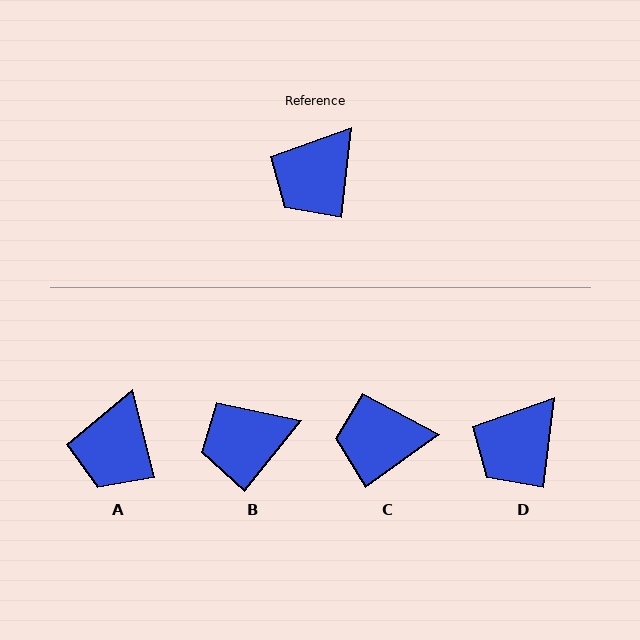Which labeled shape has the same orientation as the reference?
D.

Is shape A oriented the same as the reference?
No, it is off by about 20 degrees.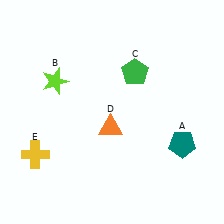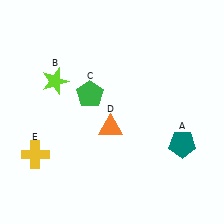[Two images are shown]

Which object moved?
The green pentagon (C) moved left.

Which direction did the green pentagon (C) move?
The green pentagon (C) moved left.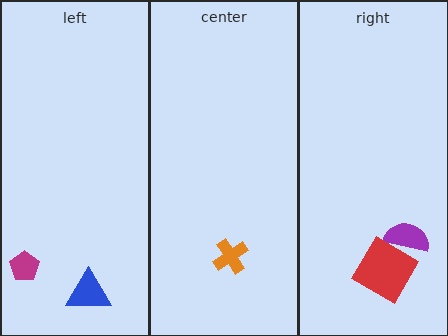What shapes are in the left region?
The magenta pentagon, the blue triangle.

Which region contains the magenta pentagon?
The left region.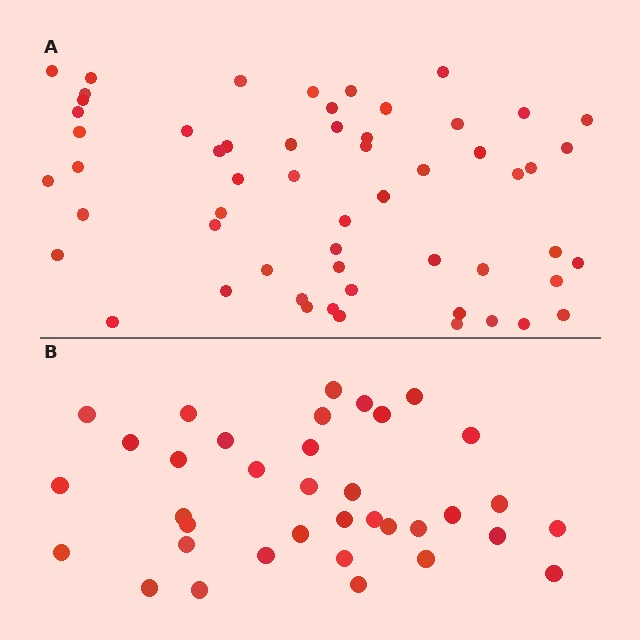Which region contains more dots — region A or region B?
Region A (the top region) has more dots.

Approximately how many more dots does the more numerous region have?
Region A has approximately 20 more dots than region B.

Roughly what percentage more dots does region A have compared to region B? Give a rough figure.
About 60% more.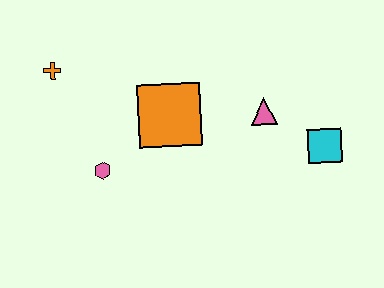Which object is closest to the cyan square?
The pink triangle is closest to the cyan square.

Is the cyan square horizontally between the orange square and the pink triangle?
No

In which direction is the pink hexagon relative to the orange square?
The pink hexagon is to the left of the orange square.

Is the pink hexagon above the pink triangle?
No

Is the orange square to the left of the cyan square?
Yes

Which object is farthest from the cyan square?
The orange cross is farthest from the cyan square.